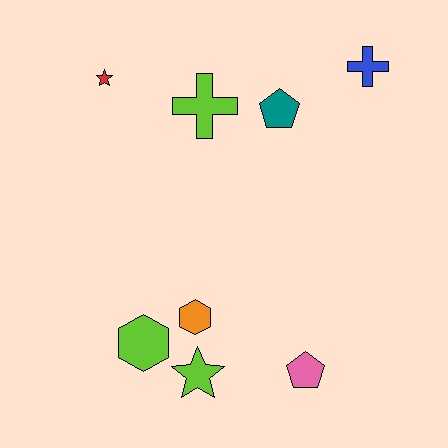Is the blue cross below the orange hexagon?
No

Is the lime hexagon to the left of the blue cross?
Yes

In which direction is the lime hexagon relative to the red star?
The lime hexagon is below the red star.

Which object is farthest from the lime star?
The blue cross is farthest from the lime star.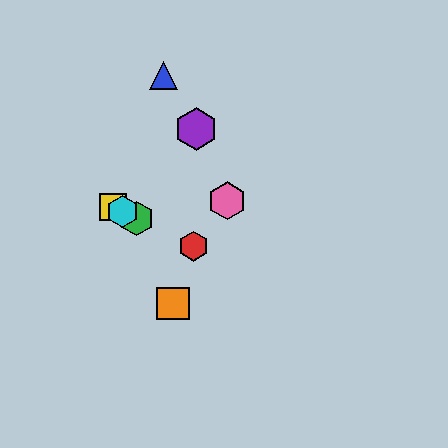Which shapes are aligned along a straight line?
The red hexagon, the green hexagon, the yellow square, the cyan hexagon are aligned along a straight line.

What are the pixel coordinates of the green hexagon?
The green hexagon is at (137, 218).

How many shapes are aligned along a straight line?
4 shapes (the red hexagon, the green hexagon, the yellow square, the cyan hexagon) are aligned along a straight line.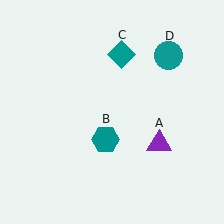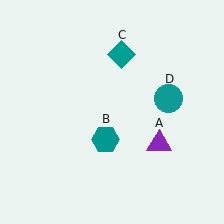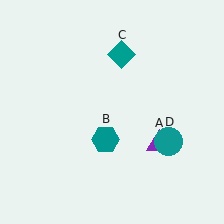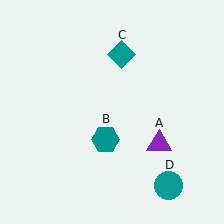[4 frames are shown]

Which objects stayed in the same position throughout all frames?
Purple triangle (object A) and teal hexagon (object B) and teal diamond (object C) remained stationary.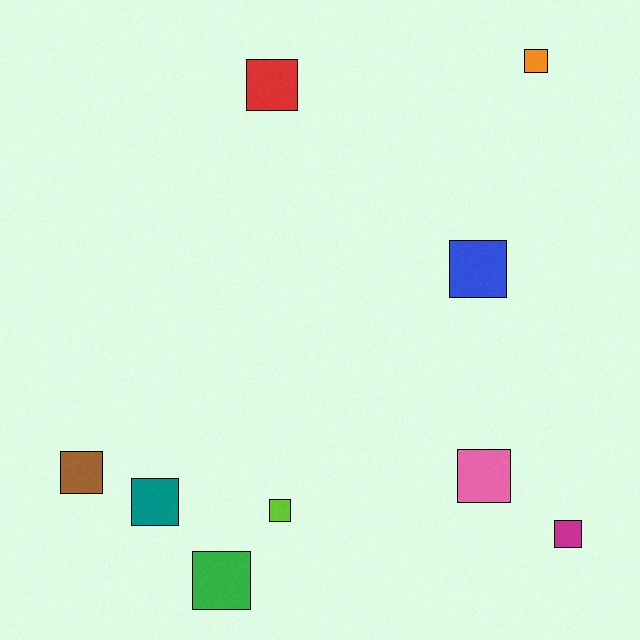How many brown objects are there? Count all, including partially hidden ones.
There is 1 brown object.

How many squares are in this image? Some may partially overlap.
There are 9 squares.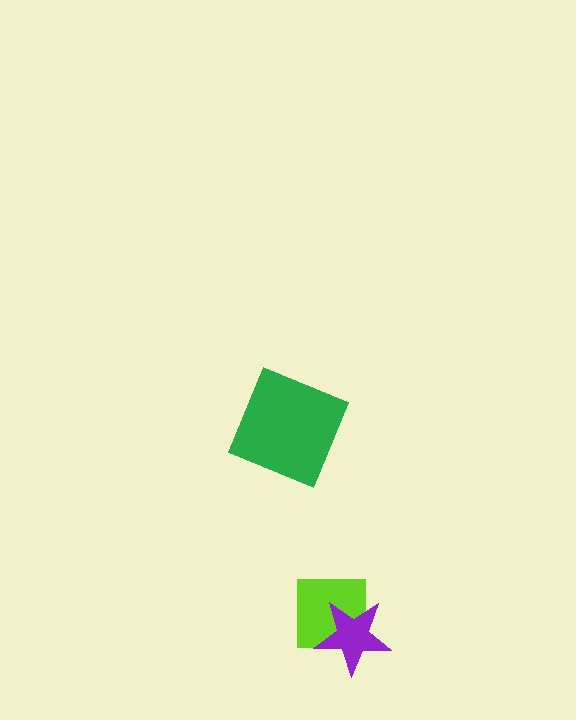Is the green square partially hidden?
No, no other shape covers it.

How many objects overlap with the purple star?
1 object overlaps with the purple star.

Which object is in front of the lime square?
The purple star is in front of the lime square.